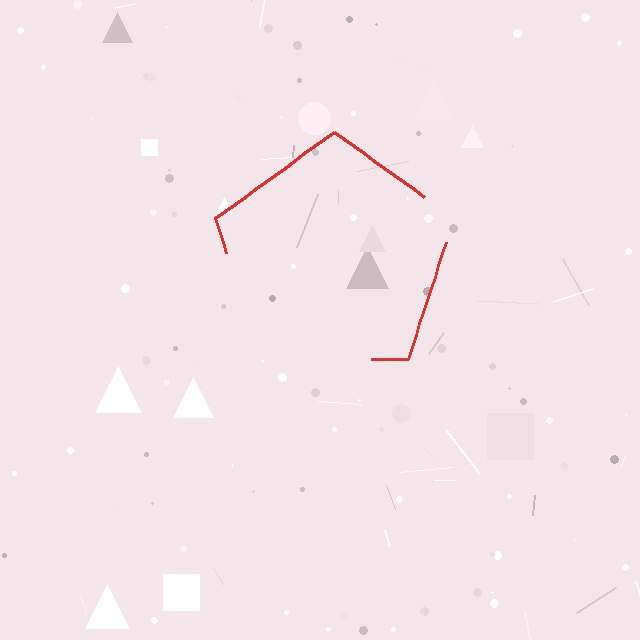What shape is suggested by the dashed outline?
The dashed outline suggests a pentagon.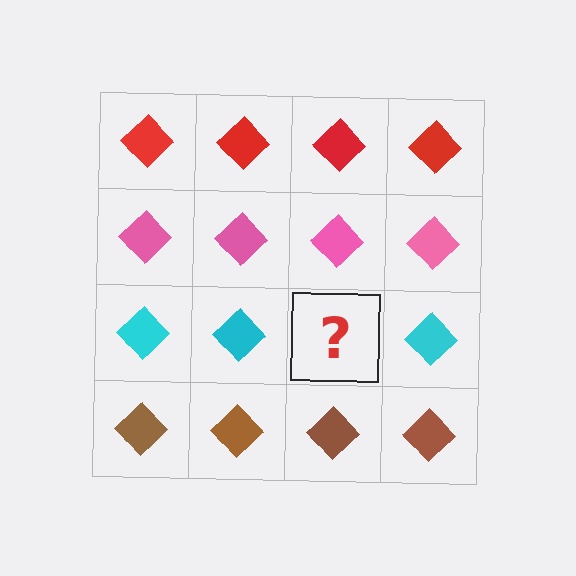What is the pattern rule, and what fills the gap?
The rule is that each row has a consistent color. The gap should be filled with a cyan diamond.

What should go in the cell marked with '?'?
The missing cell should contain a cyan diamond.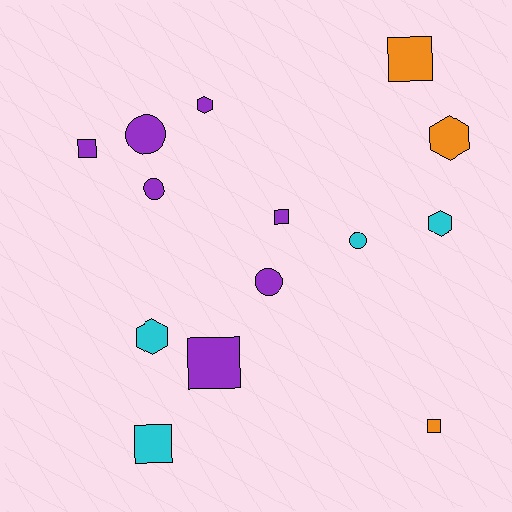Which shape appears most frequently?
Square, with 6 objects.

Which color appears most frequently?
Purple, with 7 objects.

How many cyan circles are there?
There is 1 cyan circle.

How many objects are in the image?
There are 14 objects.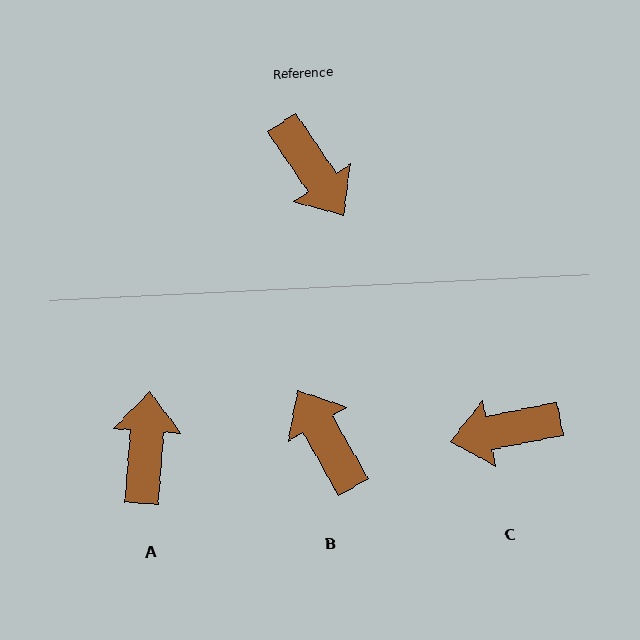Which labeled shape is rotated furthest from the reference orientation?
B, about 176 degrees away.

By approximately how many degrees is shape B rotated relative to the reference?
Approximately 176 degrees counter-clockwise.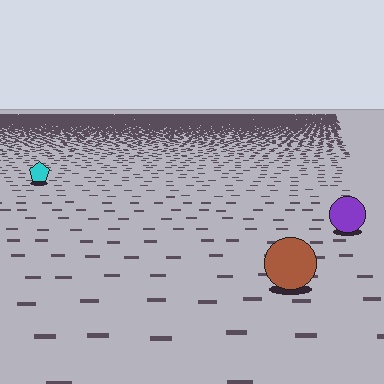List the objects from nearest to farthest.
From nearest to farthest: the brown circle, the purple circle, the cyan pentagon.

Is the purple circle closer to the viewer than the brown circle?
No. The brown circle is closer — you can tell from the texture gradient: the ground texture is coarser near it.